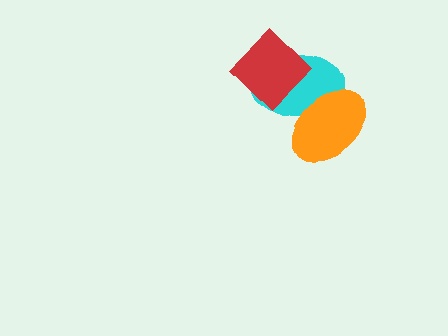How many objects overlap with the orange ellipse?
1 object overlaps with the orange ellipse.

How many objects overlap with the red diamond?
1 object overlaps with the red diamond.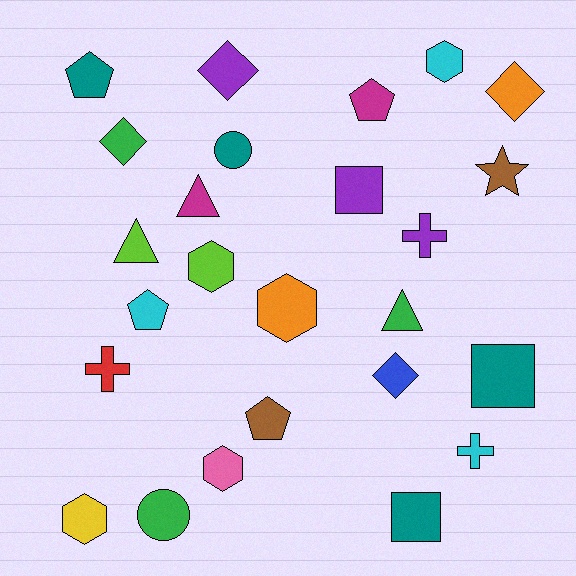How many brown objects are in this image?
There are 2 brown objects.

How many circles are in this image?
There are 2 circles.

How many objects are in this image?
There are 25 objects.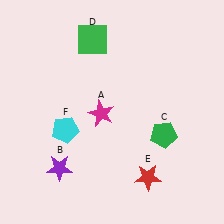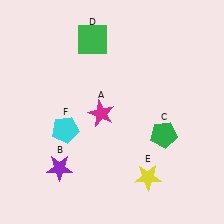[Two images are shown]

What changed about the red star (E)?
In Image 1, E is red. In Image 2, it changed to yellow.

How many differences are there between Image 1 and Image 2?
There is 1 difference between the two images.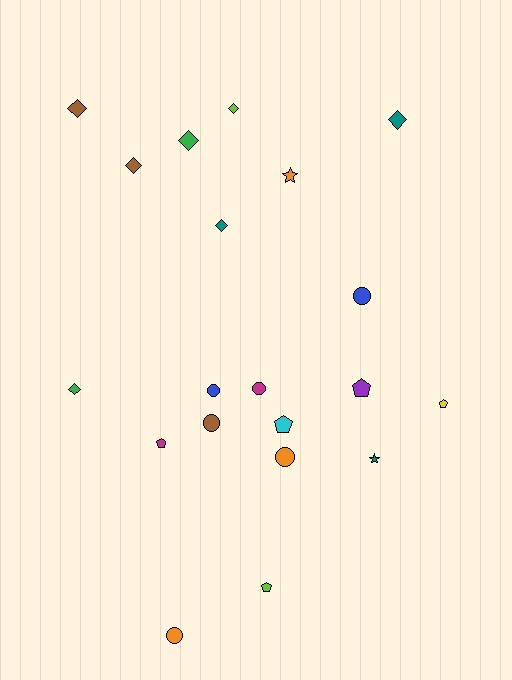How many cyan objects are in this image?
There is 1 cyan object.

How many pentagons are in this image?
There are 5 pentagons.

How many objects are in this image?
There are 20 objects.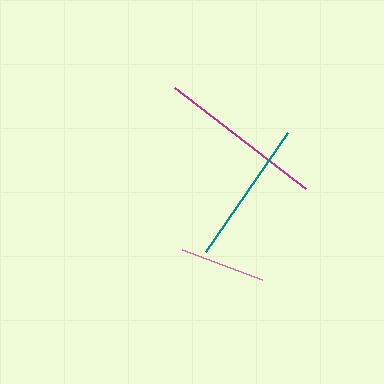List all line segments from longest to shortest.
From longest to shortest: magenta, teal, pink.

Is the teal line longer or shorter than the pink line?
The teal line is longer than the pink line.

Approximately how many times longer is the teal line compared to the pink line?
The teal line is approximately 1.7 times the length of the pink line.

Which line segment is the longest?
The magenta line is the longest at approximately 166 pixels.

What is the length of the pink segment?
The pink segment is approximately 85 pixels long.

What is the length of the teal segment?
The teal segment is approximately 145 pixels long.